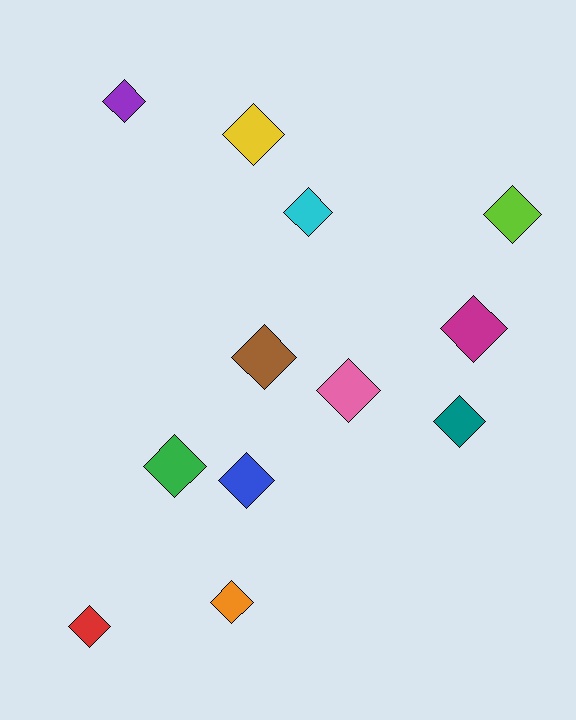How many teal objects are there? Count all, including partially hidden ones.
There is 1 teal object.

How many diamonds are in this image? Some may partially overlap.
There are 12 diamonds.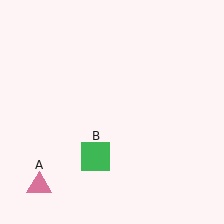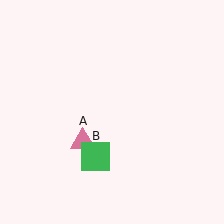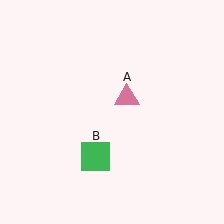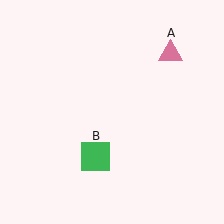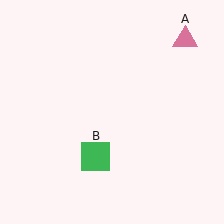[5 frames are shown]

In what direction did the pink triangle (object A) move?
The pink triangle (object A) moved up and to the right.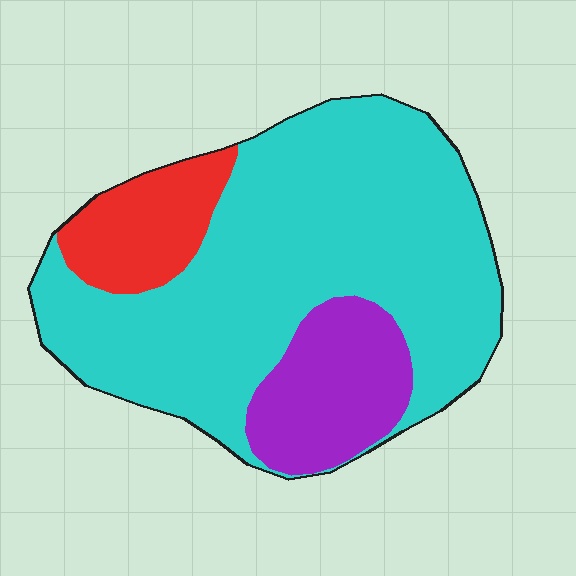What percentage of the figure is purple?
Purple takes up less than a quarter of the figure.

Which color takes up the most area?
Cyan, at roughly 70%.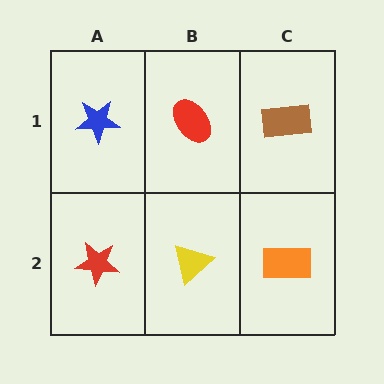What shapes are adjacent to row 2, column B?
A red ellipse (row 1, column B), a red star (row 2, column A), an orange rectangle (row 2, column C).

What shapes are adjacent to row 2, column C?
A brown rectangle (row 1, column C), a yellow triangle (row 2, column B).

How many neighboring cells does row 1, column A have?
2.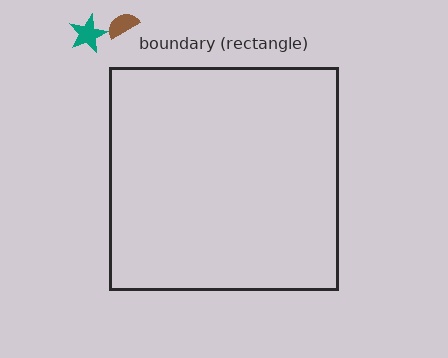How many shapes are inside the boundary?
0 inside, 2 outside.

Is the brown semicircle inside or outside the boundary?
Outside.